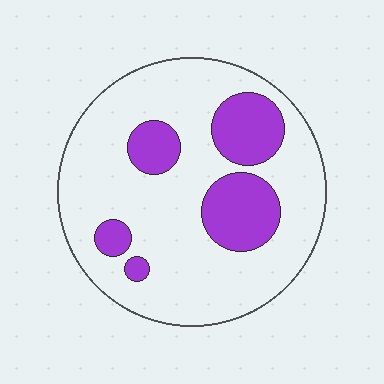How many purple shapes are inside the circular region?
5.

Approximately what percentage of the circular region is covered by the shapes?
Approximately 25%.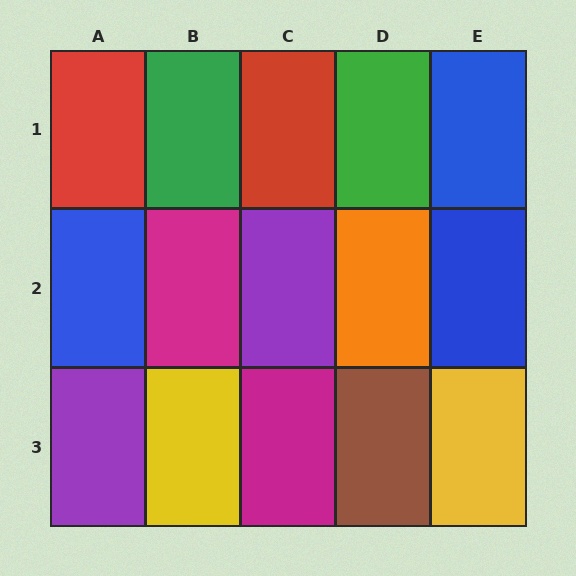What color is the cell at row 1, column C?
Red.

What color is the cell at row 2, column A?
Blue.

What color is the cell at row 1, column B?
Green.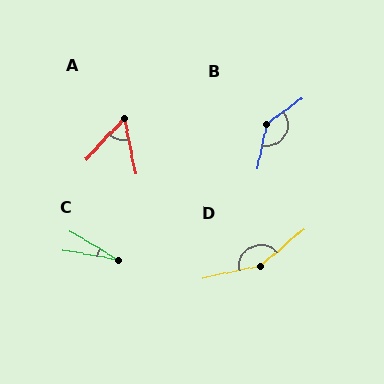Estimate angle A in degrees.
Approximately 54 degrees.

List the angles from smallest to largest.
C (20°), A (54°), B (138°), D (152°).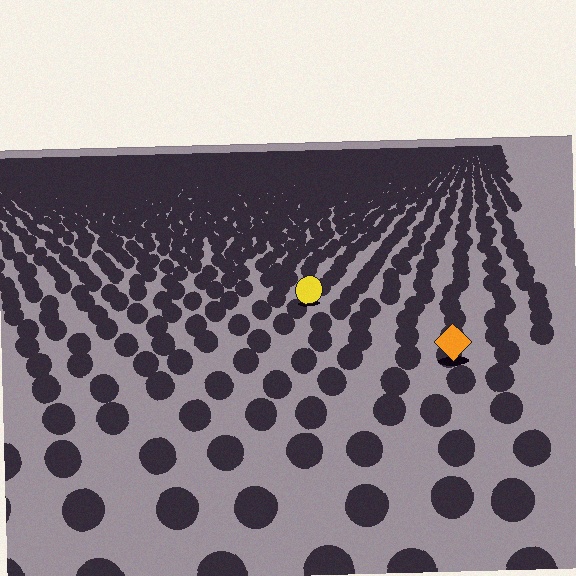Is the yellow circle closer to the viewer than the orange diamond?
No. The orange diamond is closer — you can tell from the texture gradient: the ground texture is coarser near it.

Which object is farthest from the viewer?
The yellow circle is farthest from the viewer. It appears smaller and the ground texture around it is denser.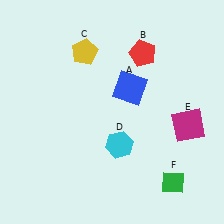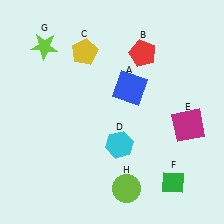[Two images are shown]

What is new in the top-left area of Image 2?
A lime star (G) was added in the top-left area of Image 2.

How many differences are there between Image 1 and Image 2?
There are 2 differences between the two images.